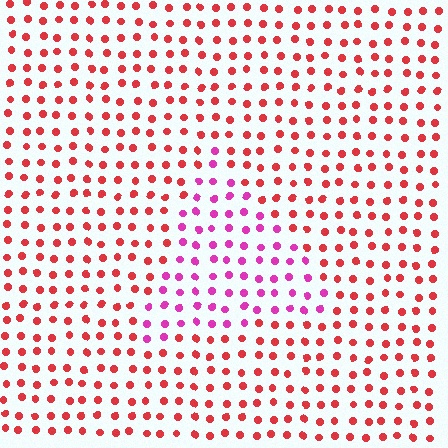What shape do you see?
I see a triangle.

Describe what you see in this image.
The image is filled with small red elements in a uniform arrangement. A triangle-shaped region is visible where the elements are tinted to a slightly different hue, forming a subtle color boundary.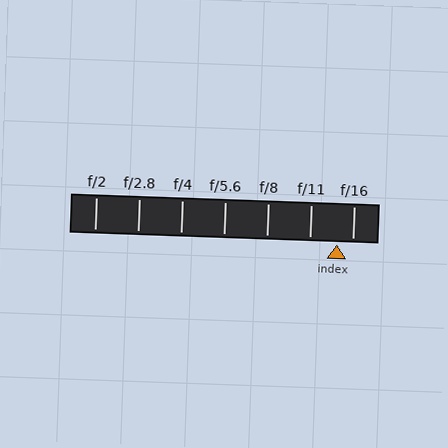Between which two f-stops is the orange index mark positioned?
The index mark is between f/11 and f/16.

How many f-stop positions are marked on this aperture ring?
There are 7 f-stop positions marked.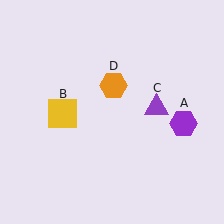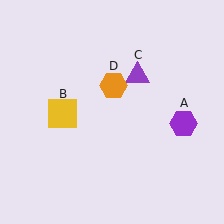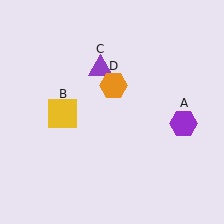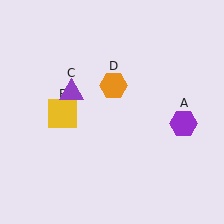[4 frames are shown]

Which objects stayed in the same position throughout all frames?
Purple hexagon (object A) and yellow square (object B) and orange hexagon (object D) remained stationary.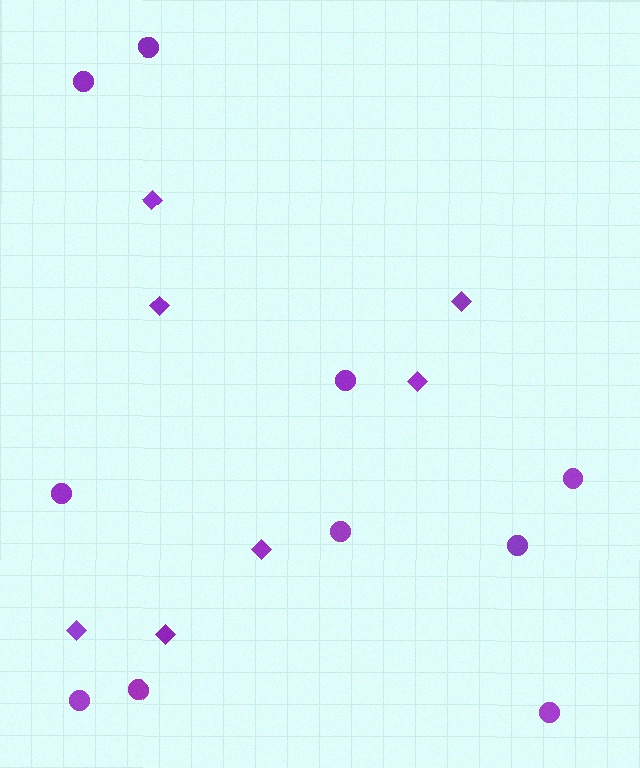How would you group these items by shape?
There are 2 groups: one group of circles (10) and one group of diamonds (7).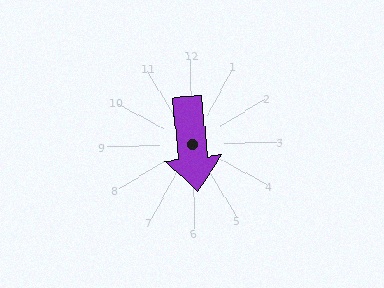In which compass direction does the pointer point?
South.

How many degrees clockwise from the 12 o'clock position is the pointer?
Approximately 175 degrees.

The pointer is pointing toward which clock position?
Roughly 6 o'clock.